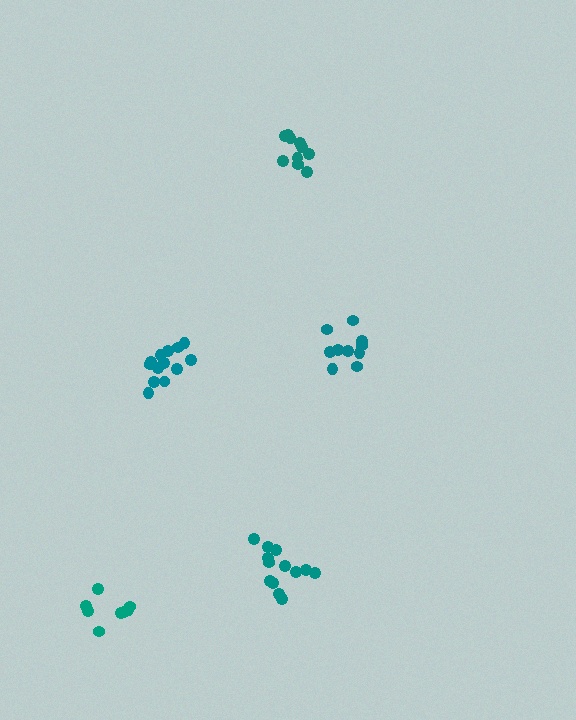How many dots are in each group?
Group 1: 13 dots, Group 2: 10 dots, Group 3: 13 dots, Group 4: 8 dots, Group 5: 10 dots (54 total).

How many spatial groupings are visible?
There are 5 spatial groupings.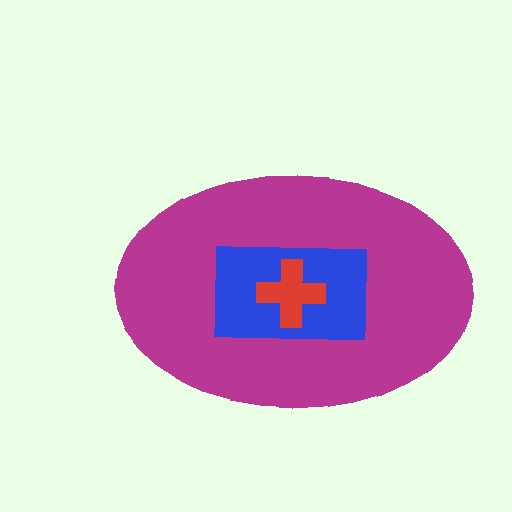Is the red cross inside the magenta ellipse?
Yes.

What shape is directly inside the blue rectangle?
The red cross.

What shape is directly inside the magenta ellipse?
The blue rectangle.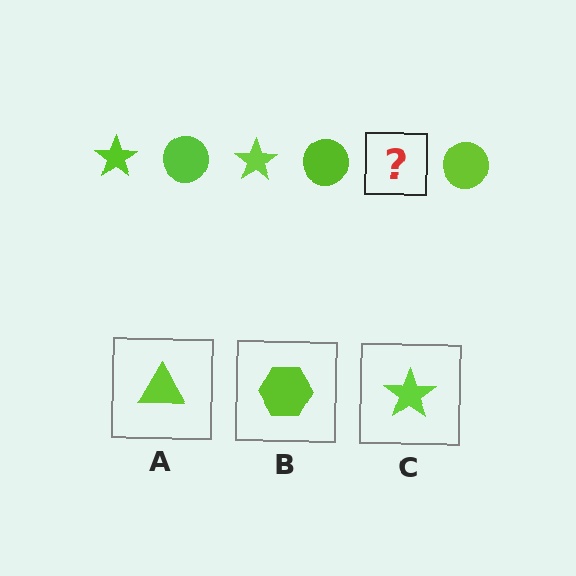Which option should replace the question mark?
Option C.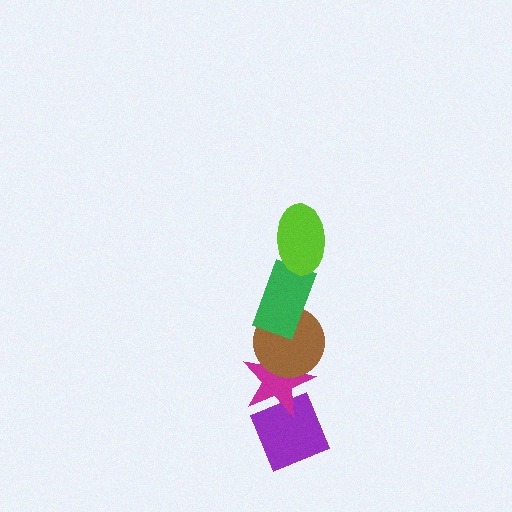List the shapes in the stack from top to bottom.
From top to bottom: the lime ellipse, the green rectangle, the brown circle, the magenta star, the purple diamond.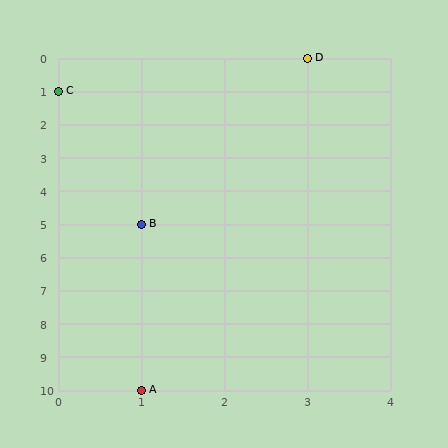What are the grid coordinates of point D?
Point D is at grid coordinates (3, 0).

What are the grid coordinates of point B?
Point B is at grid coordinates (1, 5).